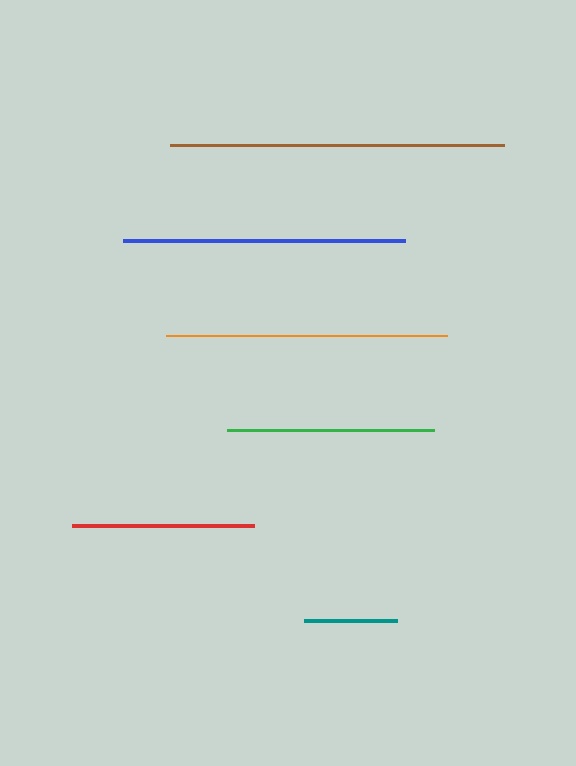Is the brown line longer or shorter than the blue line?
The brown line is longer than the blue line.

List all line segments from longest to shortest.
From longest to shortest: brown, blue, orange, green, red, teal.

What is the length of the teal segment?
The teal segment is approximately 93 pixels long.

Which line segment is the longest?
The brown line is the longest at approximately 334 pixels.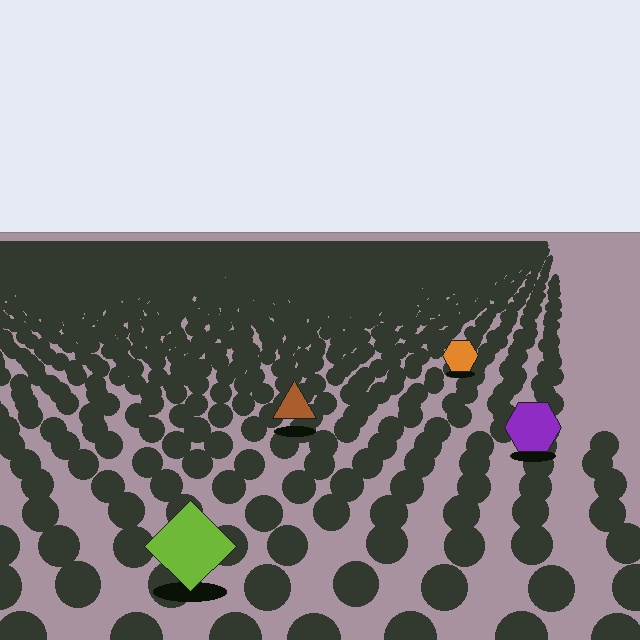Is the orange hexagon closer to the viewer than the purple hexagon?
No. The purple hexagon is closer — you can tell from the texture gradient: the ground texture is coarser near it.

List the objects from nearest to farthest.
From nearest to farthest: the lime diamond, the purple hexagon, the brown triangle, the orange hexagon.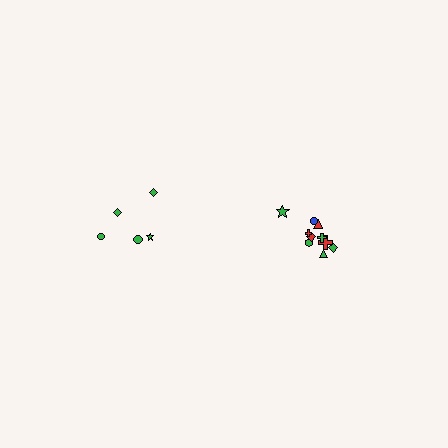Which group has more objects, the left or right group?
The right group.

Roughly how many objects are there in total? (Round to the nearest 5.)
Roughly 15 objects in total.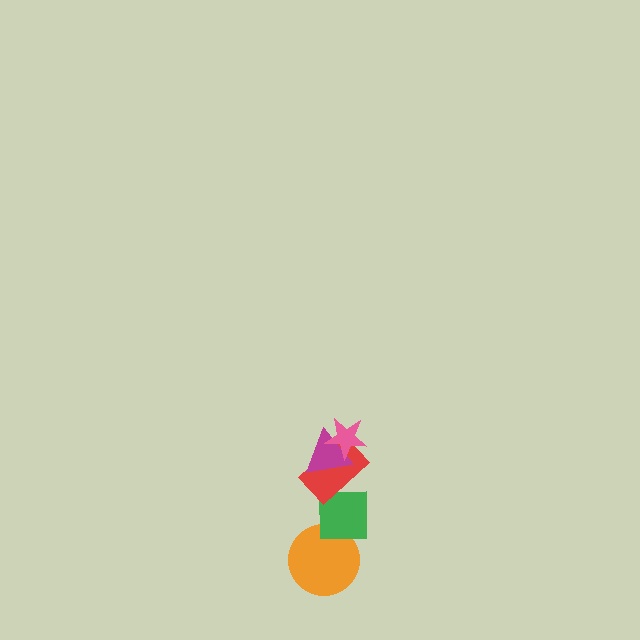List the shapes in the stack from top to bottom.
From top to bottom: the pink star, the magenta triangle, the red rectangle, the green square, the orange circle.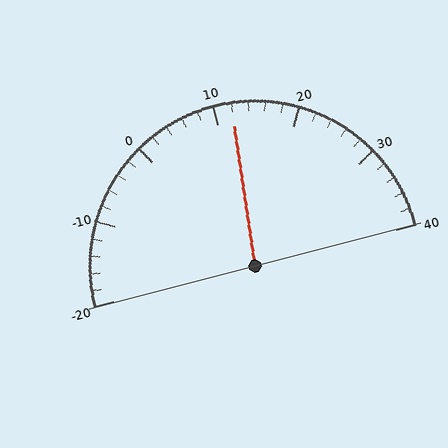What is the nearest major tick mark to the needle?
The nearest major tick mark is 10.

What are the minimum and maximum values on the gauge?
The gauge ranges from -20 to 40.